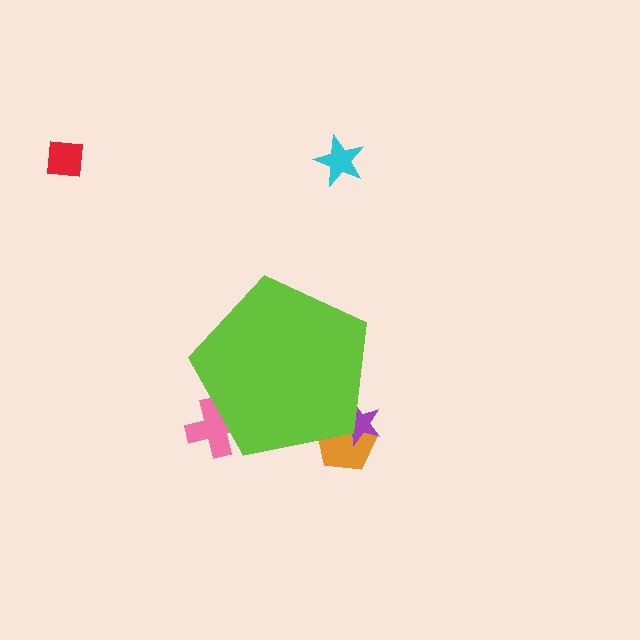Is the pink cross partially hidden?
Yes, the pink cross is partially hidden behind the lime pentagon.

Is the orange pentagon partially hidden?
Yes, the orange pentagon is partially hidden behind the lime pentagon.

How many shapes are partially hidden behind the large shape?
3 shapes are partially hidden.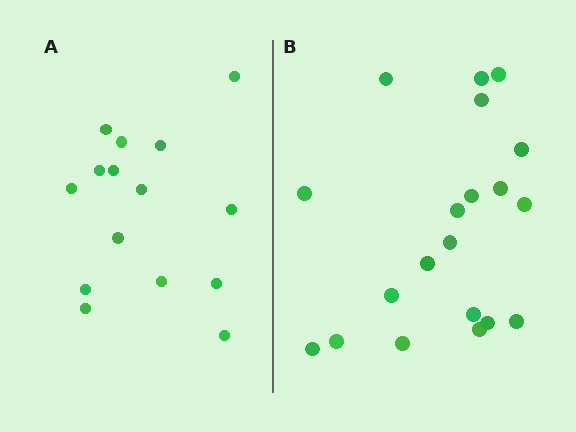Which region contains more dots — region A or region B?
Region B (the right region) has more dots.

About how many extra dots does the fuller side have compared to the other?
Region B has about 5 more dots than region A.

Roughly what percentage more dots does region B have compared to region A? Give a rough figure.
About 35% more.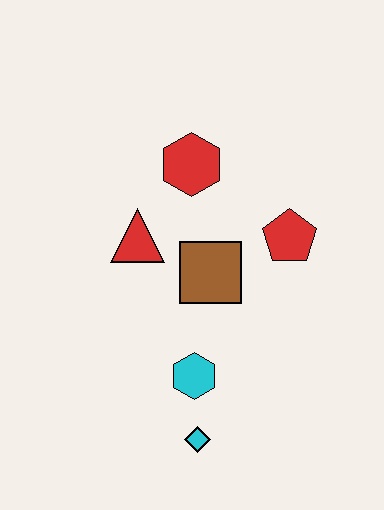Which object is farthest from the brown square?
The cyan diamond is farthest from the brown square.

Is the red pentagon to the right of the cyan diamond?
Yes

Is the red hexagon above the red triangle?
Yes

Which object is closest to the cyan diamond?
The cyan hexagon is closest to the cyan diamond.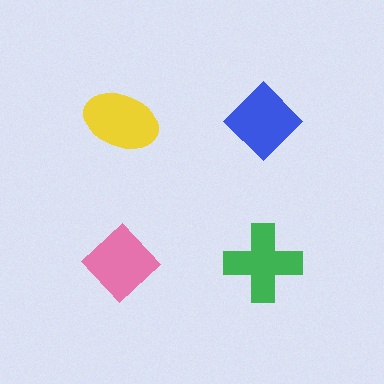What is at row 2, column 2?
A green cross.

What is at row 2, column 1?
A pink diamond.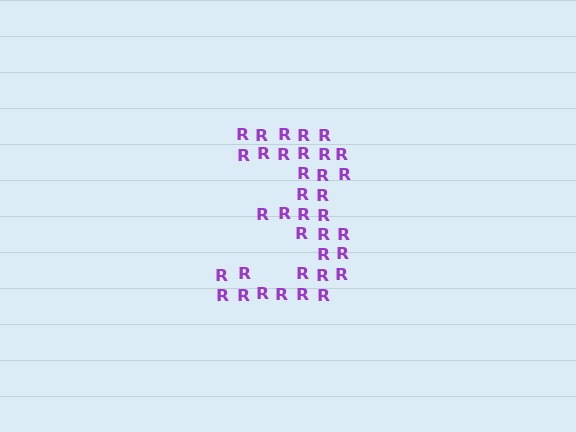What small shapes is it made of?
It is made of small letter R's.